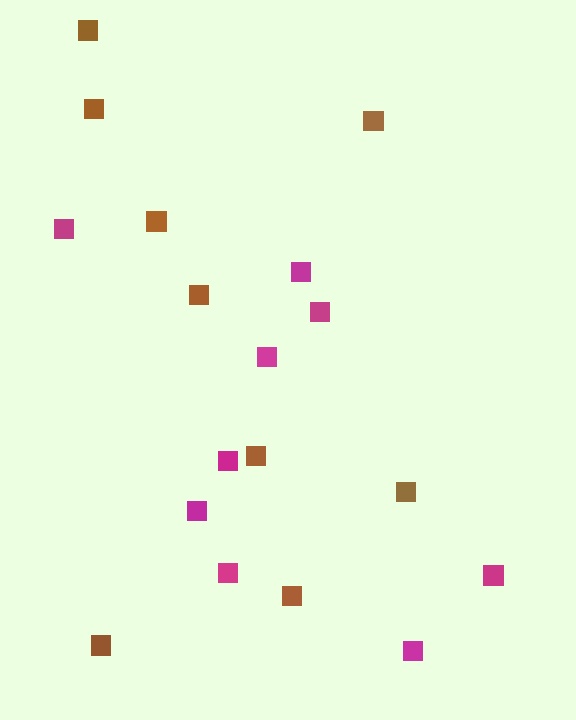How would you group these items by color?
There are 2 groups: one group of magenta squares (9) and one group of brown squares (9).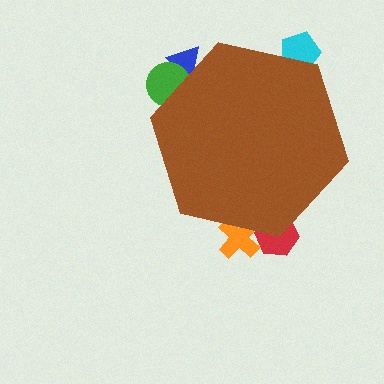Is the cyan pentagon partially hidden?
Yes, the cyan pentagon is partially hidden behind the brown hexagon.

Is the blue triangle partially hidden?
Yes, the blue triangle is partially hidden behind the brown hexagon.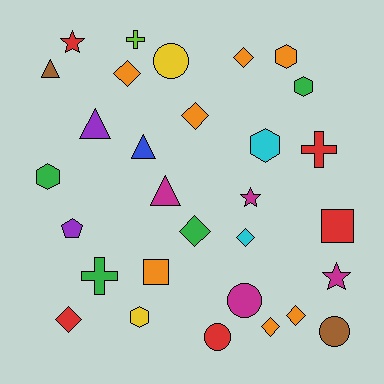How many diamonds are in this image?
There are 8 diamonds.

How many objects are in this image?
There are 30 objects.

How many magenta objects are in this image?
There are 4 magenta objects.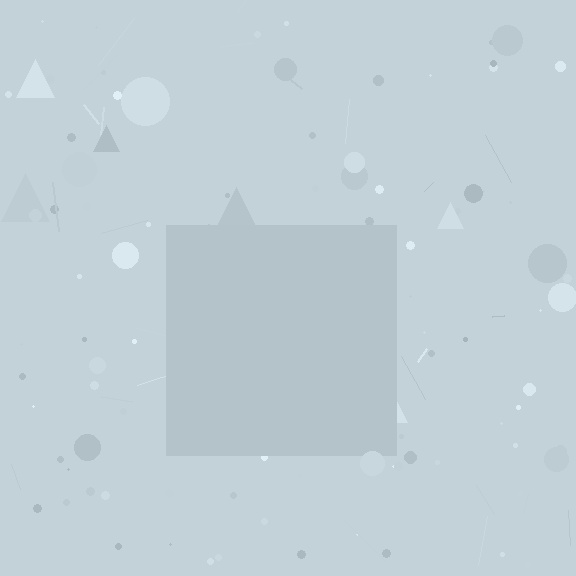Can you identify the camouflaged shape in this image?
The camouflaged shape is a square.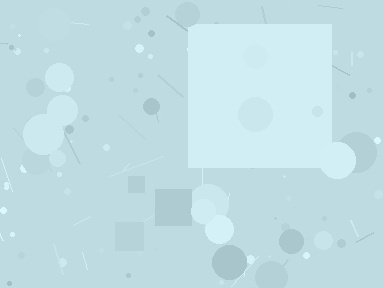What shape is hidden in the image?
A square is hidden in the image.